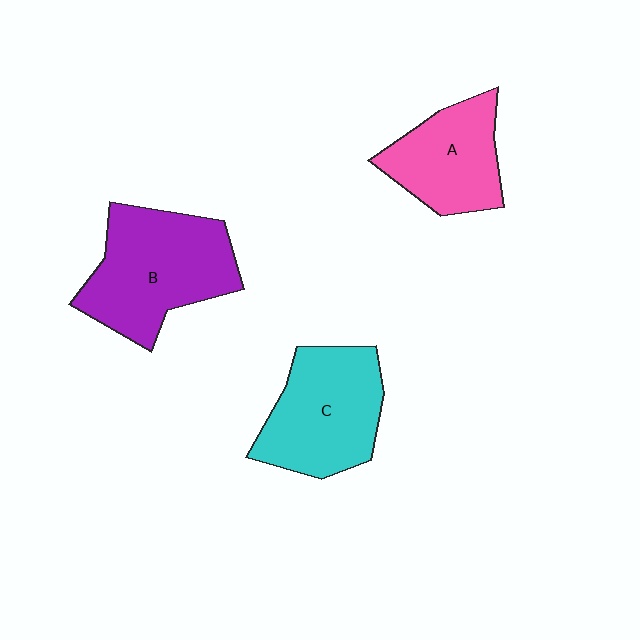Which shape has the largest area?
Shape B (purple).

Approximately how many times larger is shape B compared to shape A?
Approximately 1.4 times.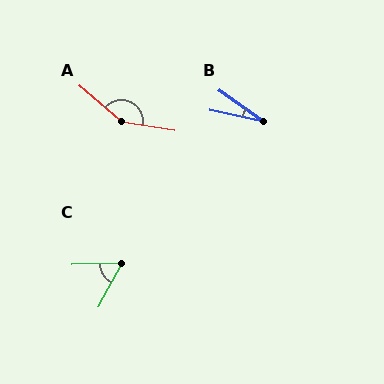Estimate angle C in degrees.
Approximately 60 degrees.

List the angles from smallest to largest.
B (24°), C (60°), A (149°).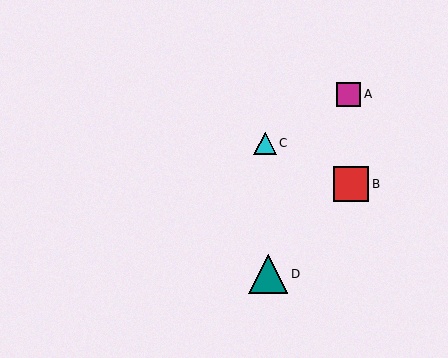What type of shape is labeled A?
Shape A is a magenta square.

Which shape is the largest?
The teal triangle (labeled D) is the largest.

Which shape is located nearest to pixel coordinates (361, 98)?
The magenta square (labeled A) at (349, 94) is nearest to that location.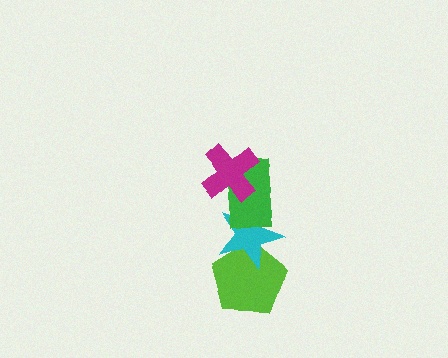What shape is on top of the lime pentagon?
The cyan star is on top of the lime pentagon.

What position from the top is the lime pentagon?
The lime pentagon is 4th from the top.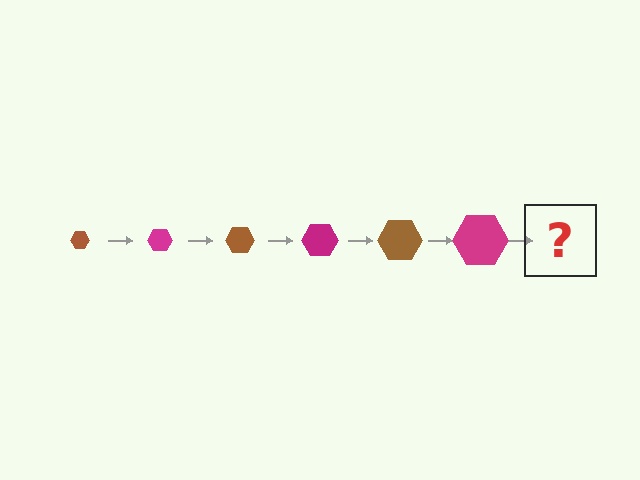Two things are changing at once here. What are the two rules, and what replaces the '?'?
The two rules are that the hexagon grows larger each step and the color cycles through brown and magenta. The '?' should be a brown hexagon, larger than the previous one.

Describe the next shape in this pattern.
It should be a brown hexagon, larger than the previous one.